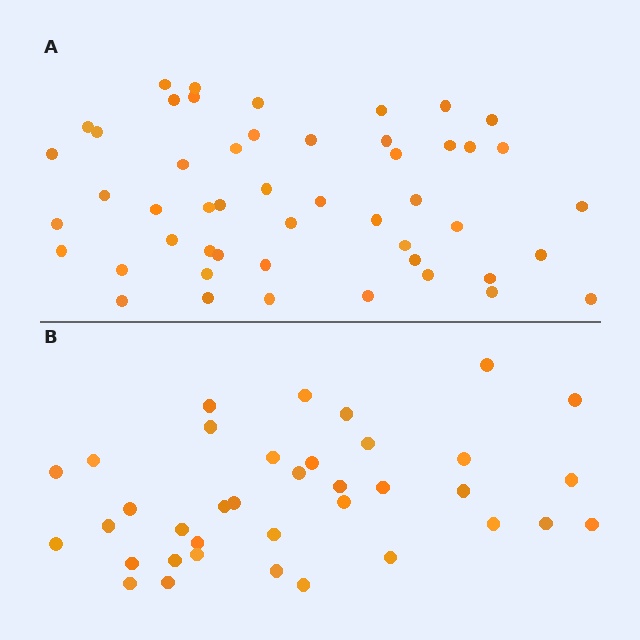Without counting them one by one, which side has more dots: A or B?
Region A (the top region) has more dots.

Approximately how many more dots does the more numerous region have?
Region A has approximately 15 more dots than region B.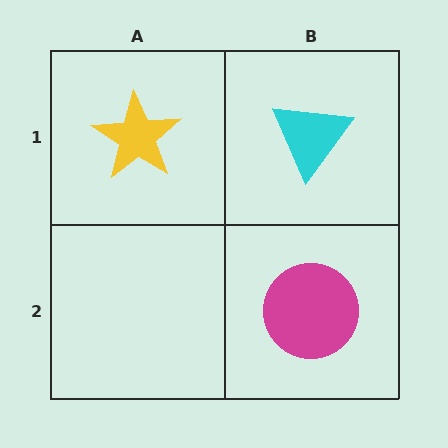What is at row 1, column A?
A yellow star.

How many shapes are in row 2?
1 shape.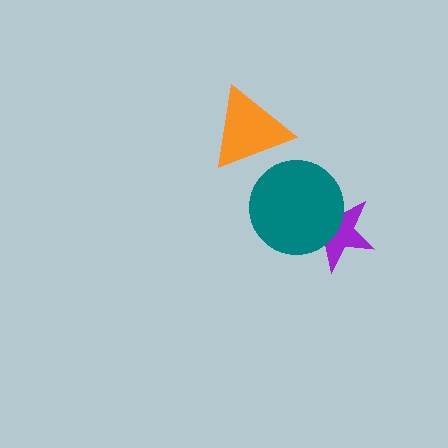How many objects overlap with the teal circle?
1 object overlaps with the teal circle.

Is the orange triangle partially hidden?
No, no other shape covers it.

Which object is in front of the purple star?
The teal circle is in front of the purple star.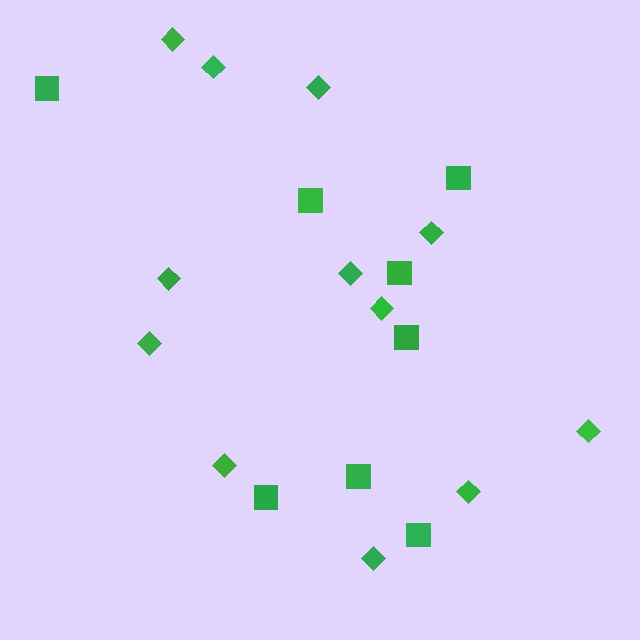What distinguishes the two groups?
There are 2 groups: one group of diamonds (12) and one group of squares (8).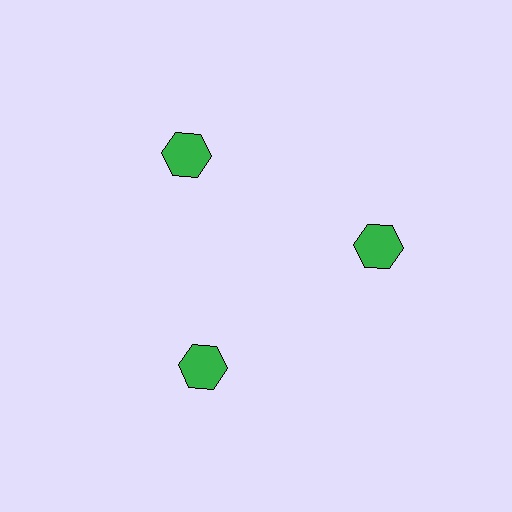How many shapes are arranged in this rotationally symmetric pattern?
There are 3 shapes, arranged in 3 groups of 1.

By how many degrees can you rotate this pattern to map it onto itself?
The pattern maps onto itself every 120 degrees of rotation.